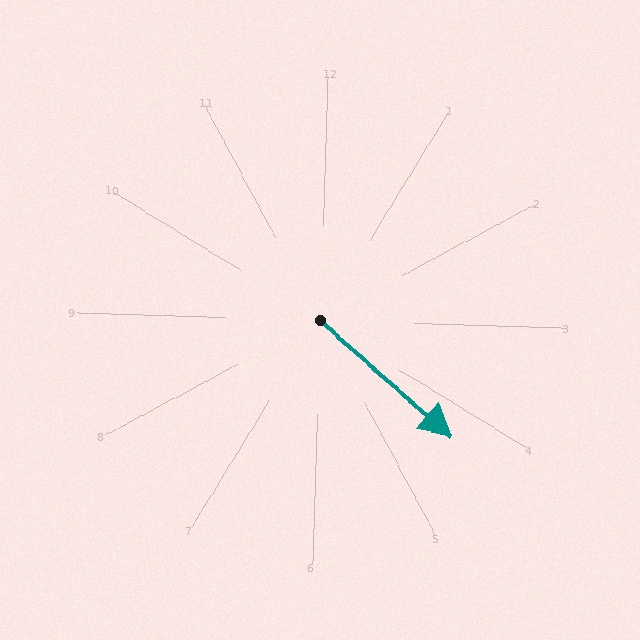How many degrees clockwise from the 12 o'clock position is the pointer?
Approximately 130 degrees.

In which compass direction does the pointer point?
Southeast.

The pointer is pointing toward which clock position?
Roughly 4 o'clock.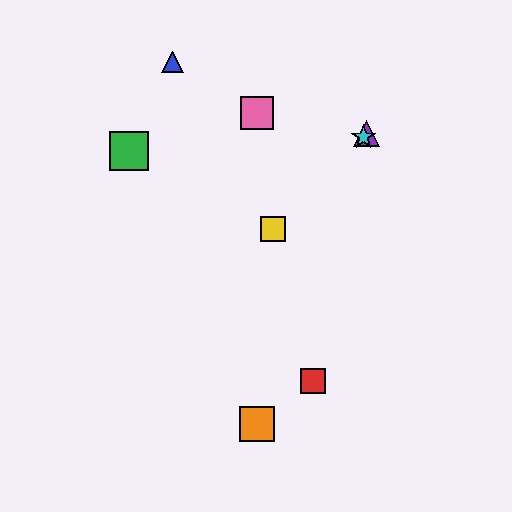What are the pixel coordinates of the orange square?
The orange square is at (257, 424).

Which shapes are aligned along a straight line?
The yellow square, the purple triangle, the cyan star are aligned along a straight line.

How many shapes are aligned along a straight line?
3 shapes (the yellow square, the purple triangle, the cyan star) are aligned along a straight line.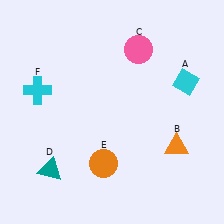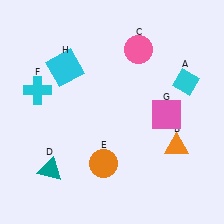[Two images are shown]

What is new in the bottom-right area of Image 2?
A pink square (G) was added in the bottom-right area of Image 2.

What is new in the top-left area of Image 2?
A cyan square (H) was added in the top-left area of Image 2.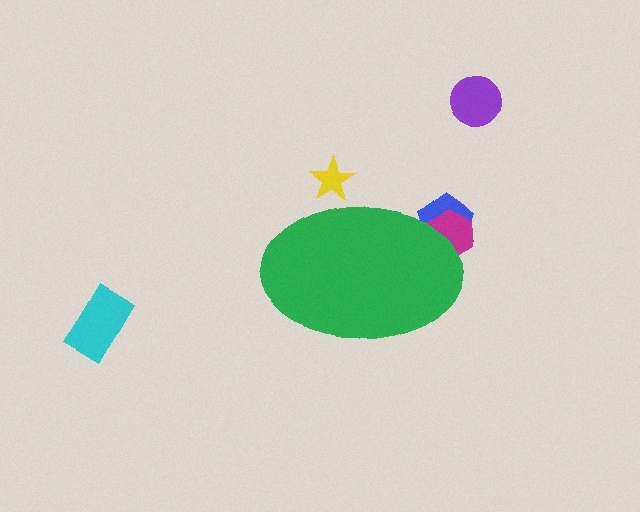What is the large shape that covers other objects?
A green ellipse.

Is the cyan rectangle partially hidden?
No, the cyan rectangle is fully visible.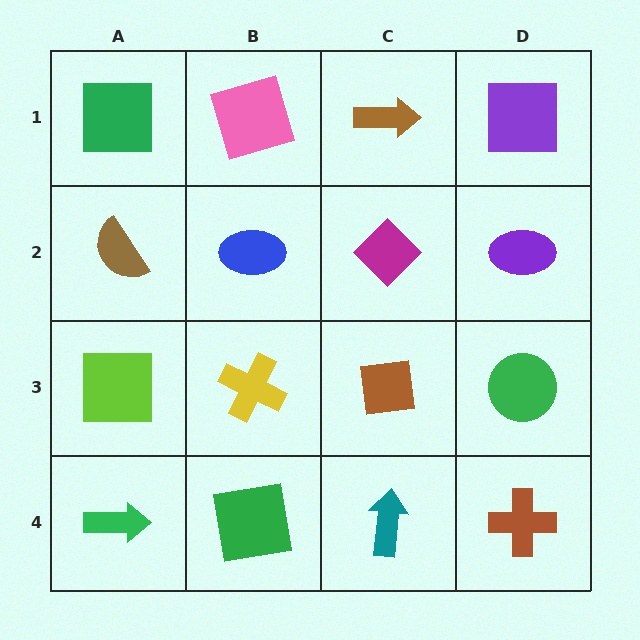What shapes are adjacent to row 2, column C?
A brown arrow (row 1, column C), a brown square (row 3, column C), a blue ellipse (row 2, column B), a purple ellipse (row 2, column D).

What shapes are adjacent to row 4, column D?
A green circle (row 3, column D), a teal arrow (row 4, column C).